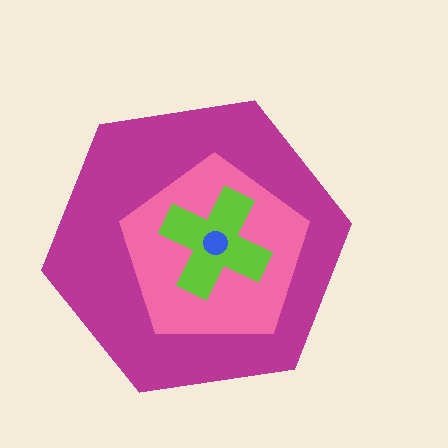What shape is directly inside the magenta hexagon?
The pink pentagon.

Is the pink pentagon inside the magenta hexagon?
Yes.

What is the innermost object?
The blue circle.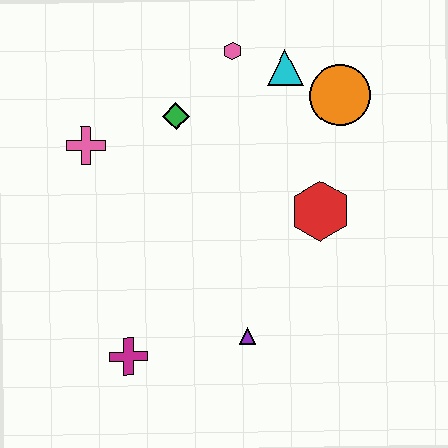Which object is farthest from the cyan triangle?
The magenta cross is farthest from the cyan triangle.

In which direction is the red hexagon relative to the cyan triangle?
The red hexagon is below the cyan triangle.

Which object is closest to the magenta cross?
The purple triangle is closest to the magenta cross.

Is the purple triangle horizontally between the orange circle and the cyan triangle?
No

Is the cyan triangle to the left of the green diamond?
No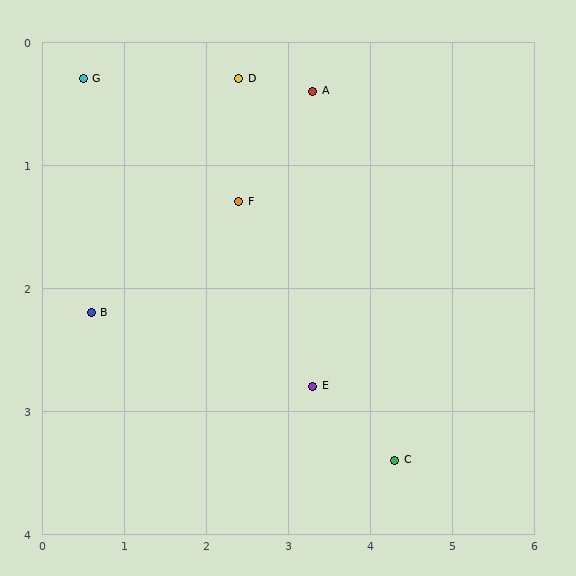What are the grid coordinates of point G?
Point G is at approximately (0.5, 0.3).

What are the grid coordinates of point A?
Point A is at approximately (3.3, 0.4).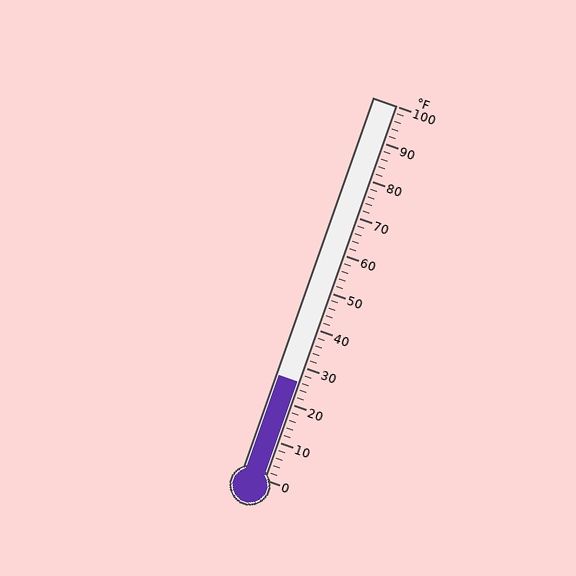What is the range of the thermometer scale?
The thermometer scale ranges from 0°F to 100°F.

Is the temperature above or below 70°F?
The temperature is below 70°F.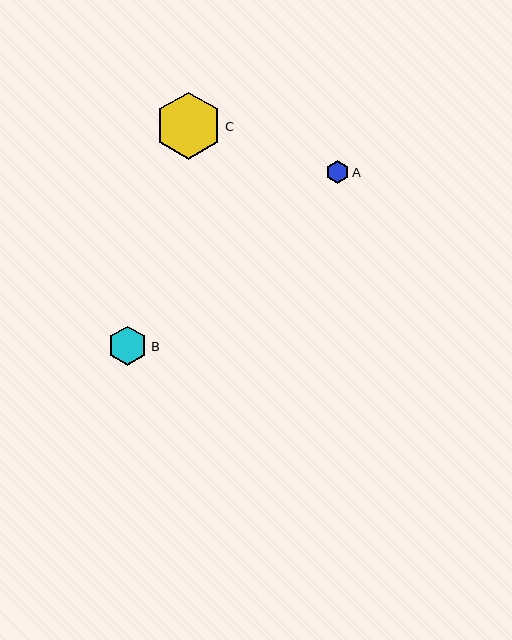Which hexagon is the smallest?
Hexagon A is the smallest with a size of approximately 23 pixels.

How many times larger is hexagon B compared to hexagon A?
Hexagon B is approximately 1.7 times the size of hexagon A.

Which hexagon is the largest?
Hexagon C is the largest with a size of approximately 68 pixels.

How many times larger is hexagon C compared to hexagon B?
Hexagon C is approximately 1.7 times the size of hexagon B.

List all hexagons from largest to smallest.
From largest to smallest: C, B, A.